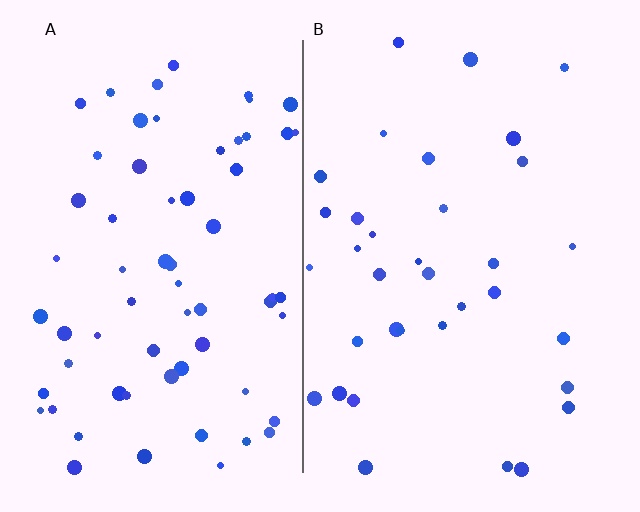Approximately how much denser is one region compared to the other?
Approximately 1.9× — region A over region B.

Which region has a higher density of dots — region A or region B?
A (the left).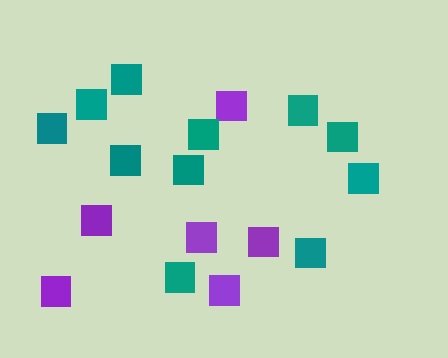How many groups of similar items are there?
There are 2 groups: one group of purple squares (6) and one group of teal squares (11).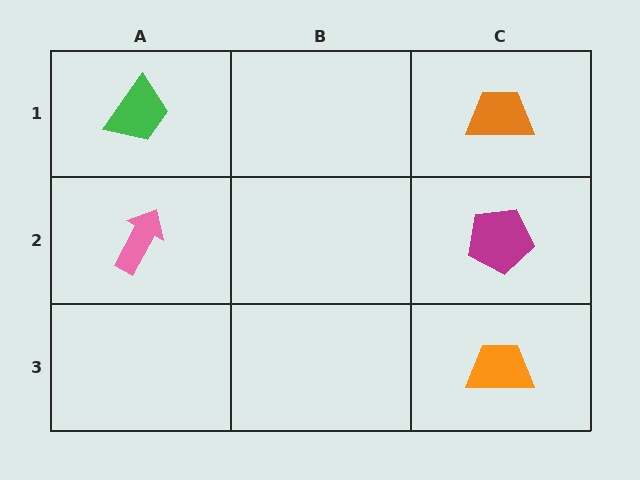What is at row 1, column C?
An orange trapezoid.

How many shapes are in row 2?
2 shapes.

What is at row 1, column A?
A green trapezoid.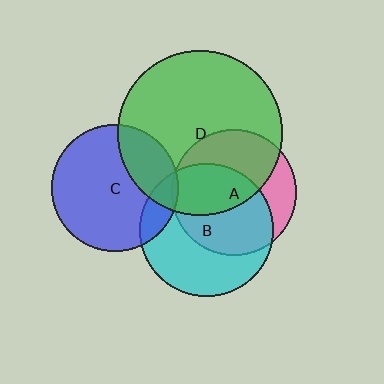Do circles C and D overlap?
Yes.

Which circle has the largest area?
Circle D (green).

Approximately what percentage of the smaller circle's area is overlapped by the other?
Approximately 25%.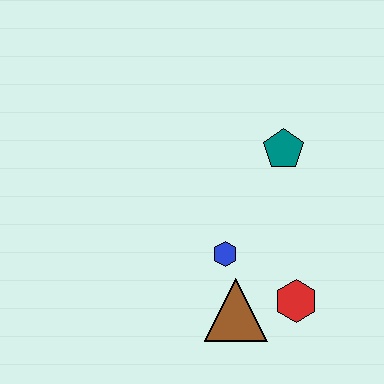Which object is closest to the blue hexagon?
The brown triangle is closest to the blue hexagon.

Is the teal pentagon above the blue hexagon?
Yes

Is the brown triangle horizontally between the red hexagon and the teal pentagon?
No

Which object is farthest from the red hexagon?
The teal pentagon is farthest from the red hexagon.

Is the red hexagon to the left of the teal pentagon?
No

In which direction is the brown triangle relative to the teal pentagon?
The brown triangle is below the teal pentagon.